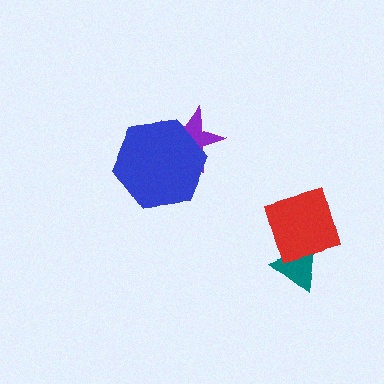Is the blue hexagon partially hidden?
No, no other shape covers it.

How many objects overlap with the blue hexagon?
1 object overlaps with the blue hexagon.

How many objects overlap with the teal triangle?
1 object overlaps with the teal triangle.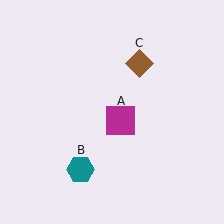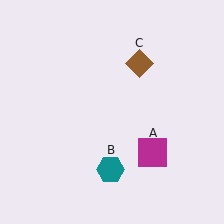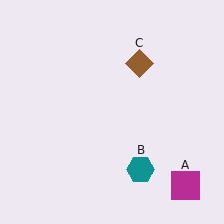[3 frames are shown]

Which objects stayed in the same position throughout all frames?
Brown diamond (object C) remained stationary.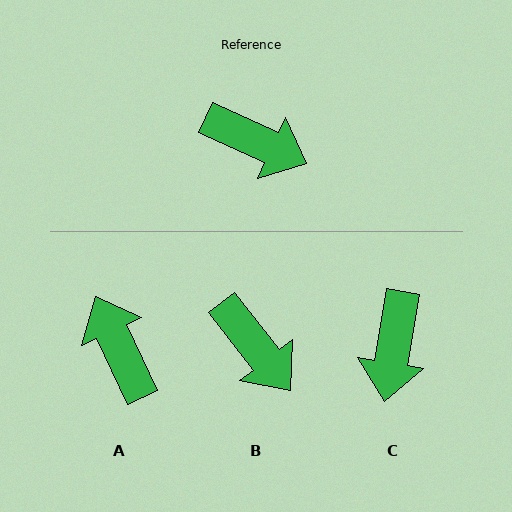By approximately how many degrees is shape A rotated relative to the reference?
Approximately 140 degrees counter-clockwise.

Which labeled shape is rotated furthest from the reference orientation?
A, about 140 degrees away.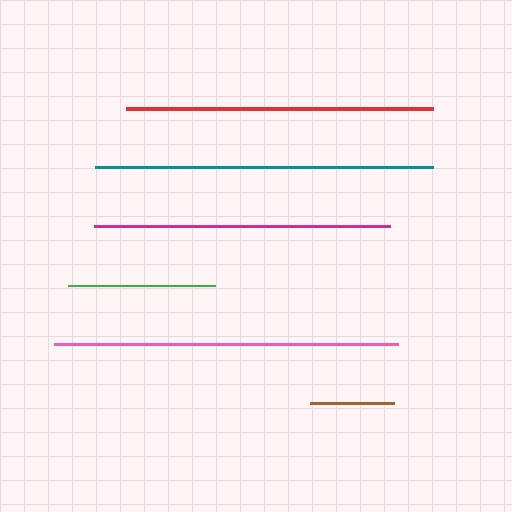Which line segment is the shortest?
The brown line is the shortest at approximately 83 pixels.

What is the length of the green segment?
The green segment is approximately 147 pixels long.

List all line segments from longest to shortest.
From longest to shortest: pink, teal, red, magenta, green, brown.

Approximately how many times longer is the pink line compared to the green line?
The pink line is approximately 2.3 times the length of the green line.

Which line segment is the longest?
The pink line is the longest at approximately 344 pixels.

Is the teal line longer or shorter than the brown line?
The teal line is longer than the brown line.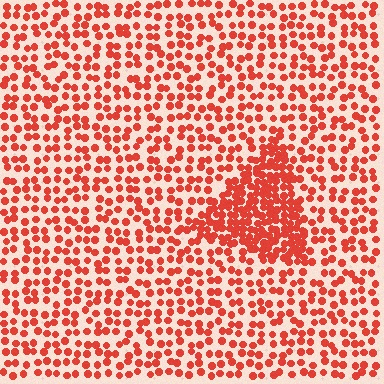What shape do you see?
I see a triangle.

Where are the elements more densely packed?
The elements are more densely packed inside the triangle boundary.